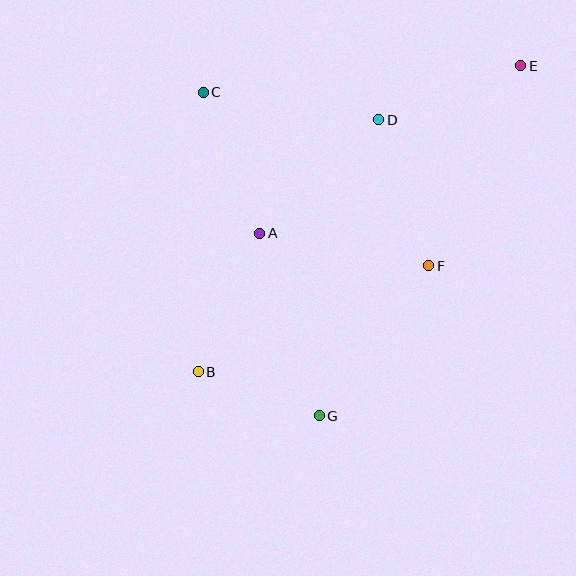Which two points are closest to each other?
Points B and G are closest to each other.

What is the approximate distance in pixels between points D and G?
The distance between D and G is approximately 302 pixels.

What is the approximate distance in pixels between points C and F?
The distance between C and F is approximately 284 pixels.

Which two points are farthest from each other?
Points B and E are farthest from each other.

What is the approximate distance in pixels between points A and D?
The distance between A and D is approximately 165 pixels.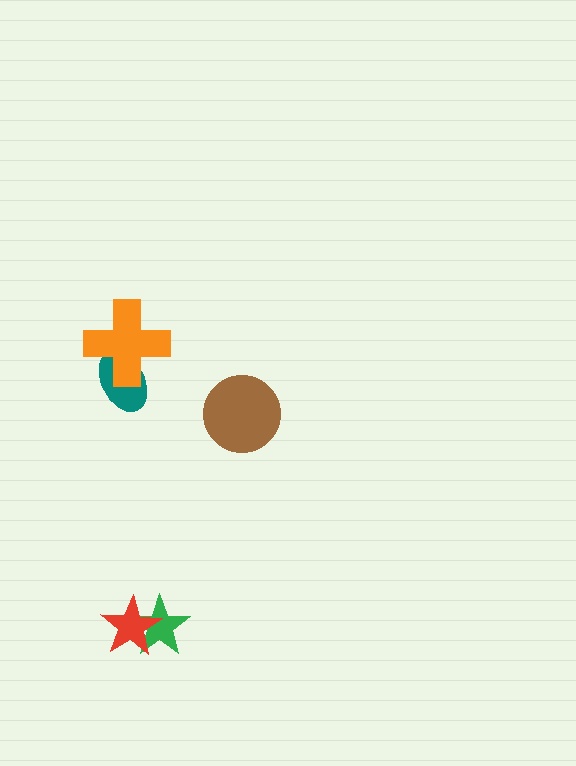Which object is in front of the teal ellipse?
The orange cross is in front of the teal ellipse.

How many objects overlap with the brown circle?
0 objects overlap with the brown circle.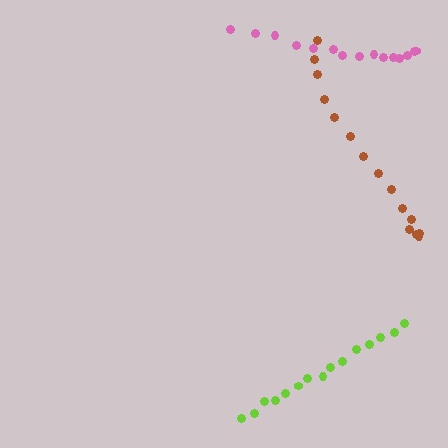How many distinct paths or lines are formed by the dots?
There are 3 distinct paths.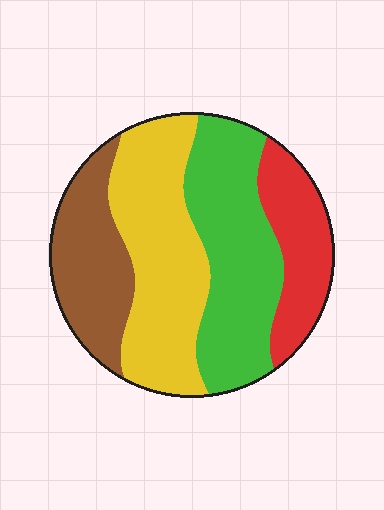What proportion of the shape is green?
Green covers roughly 30% of the shape.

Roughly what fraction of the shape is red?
Red covers about 15% of the shape.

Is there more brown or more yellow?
Yellow.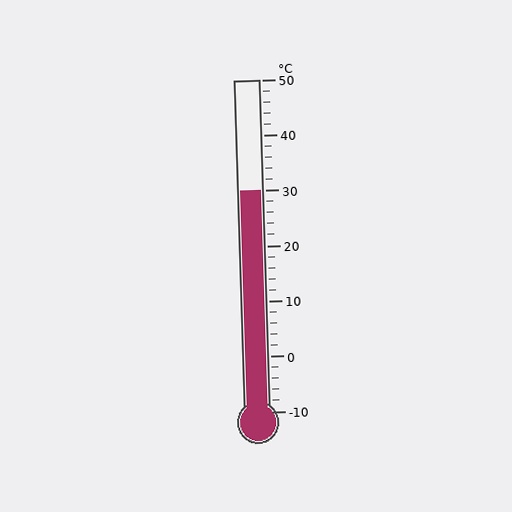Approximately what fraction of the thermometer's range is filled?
The thermometer is filled to approximately 65% of its range.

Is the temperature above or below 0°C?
The temperature is above 0°C.